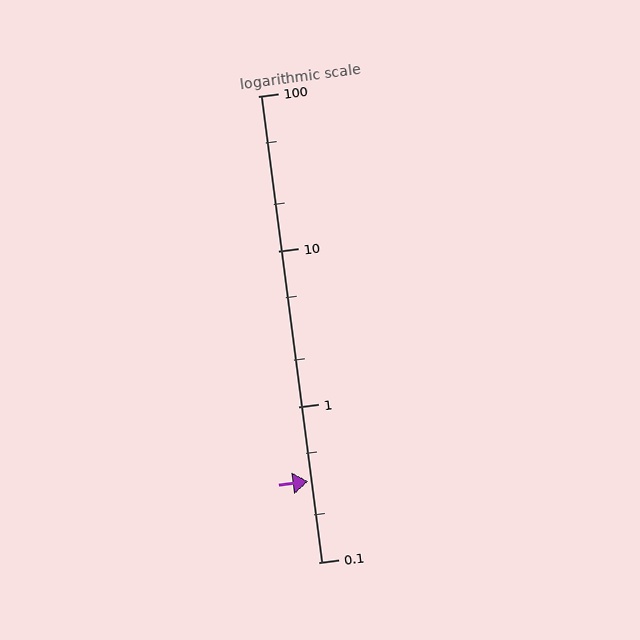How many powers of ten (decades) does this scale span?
The scale spans 3 decades, from 0.1 to 100.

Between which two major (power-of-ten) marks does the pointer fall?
The pointer is between 0.1 and 1.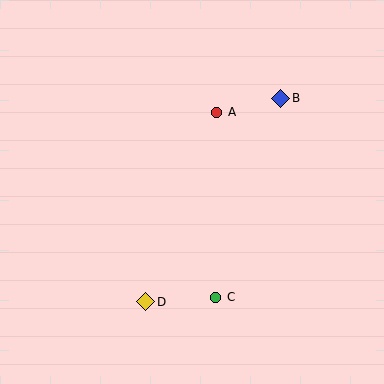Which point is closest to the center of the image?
Point A at (217, 112) is closest to the center.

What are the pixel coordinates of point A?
Point A is at (217, 112).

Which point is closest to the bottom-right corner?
Point C is closest to the bottom-right corner.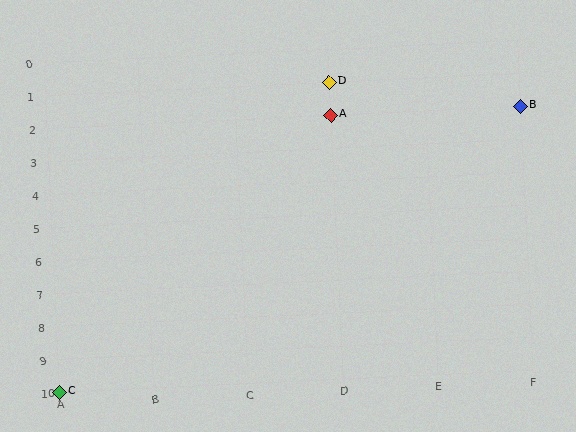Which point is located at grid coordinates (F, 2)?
Point B is at (F, 2).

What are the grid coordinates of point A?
Point A is at grid coordinates (D, 2).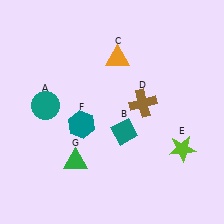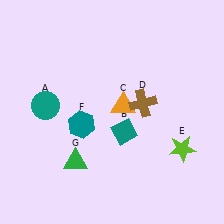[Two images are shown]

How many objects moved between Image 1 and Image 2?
1 object moved between the two images.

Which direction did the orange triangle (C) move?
The orange triangle (C) moved down.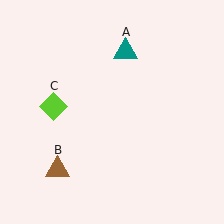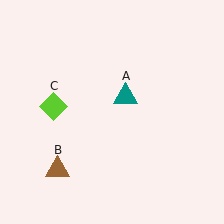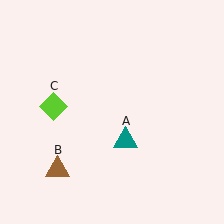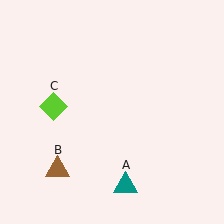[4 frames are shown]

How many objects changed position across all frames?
1 object changed position: teal triangle (object A).